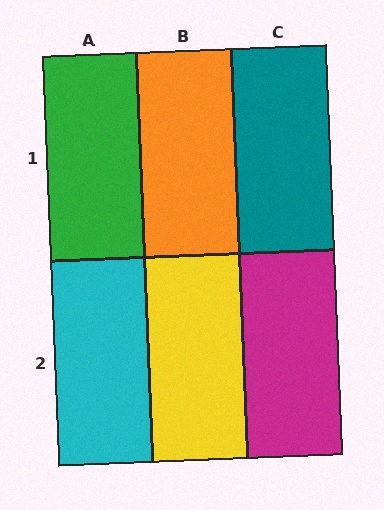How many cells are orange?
1 cell is orange.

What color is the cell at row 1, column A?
Green.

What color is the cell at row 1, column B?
Orange.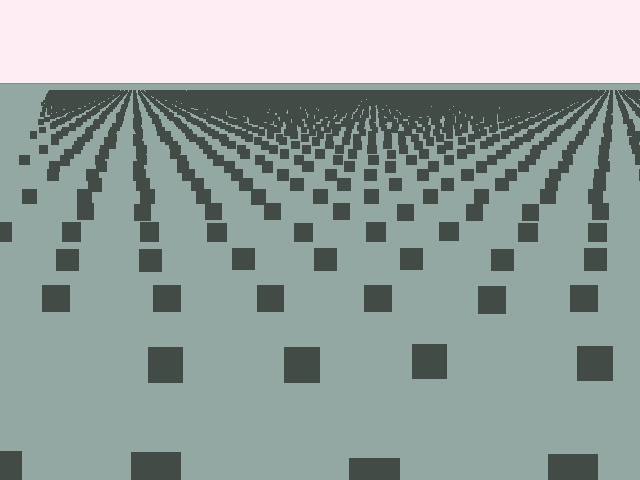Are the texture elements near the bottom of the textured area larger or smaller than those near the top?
Larger. Near the bottom, elements are closer to the viewer and appear at a bigger on-screen size.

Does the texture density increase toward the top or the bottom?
Density increases toward the top.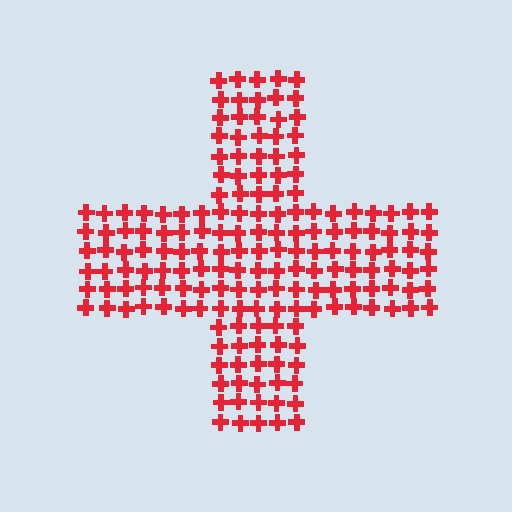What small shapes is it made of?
It is made of small crosses.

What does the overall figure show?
The overall figure shows a cross.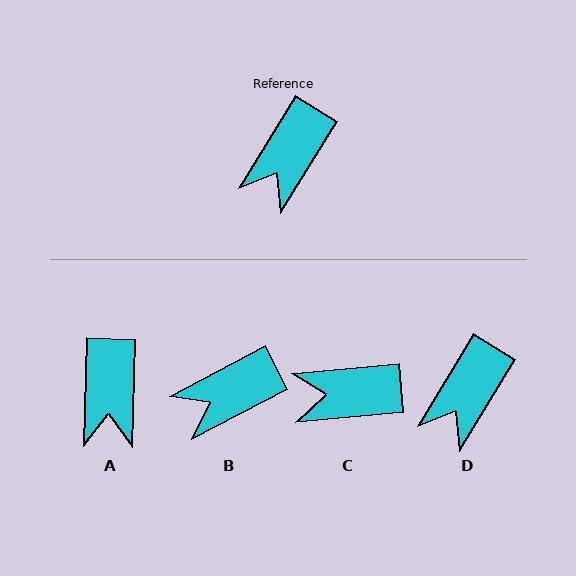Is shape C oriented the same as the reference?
No, it is off by about 53 degrees.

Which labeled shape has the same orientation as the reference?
D.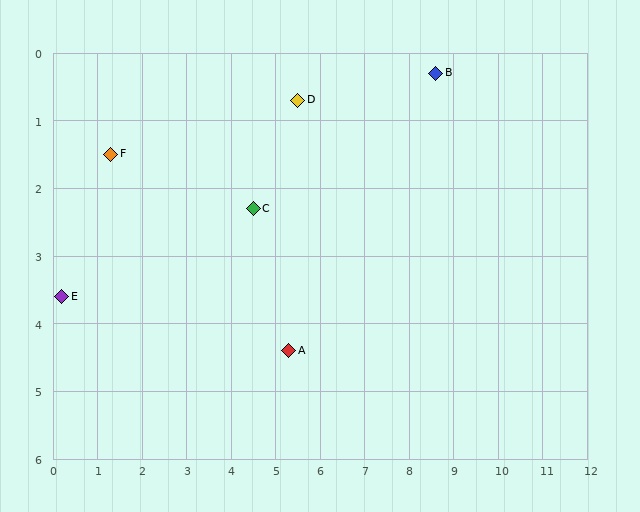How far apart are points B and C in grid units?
Points B and C are about 4.6 grid units apart.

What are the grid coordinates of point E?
Point E is at approximately (0.2, 3.6).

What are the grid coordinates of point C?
Point C is at approximately (4.5, 2.3).